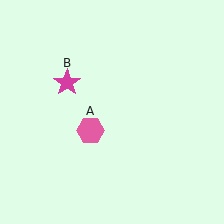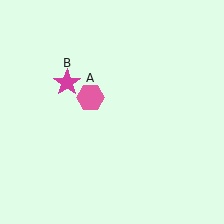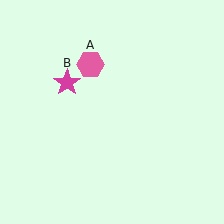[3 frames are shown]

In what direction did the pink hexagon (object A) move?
The pink hexagon (object A) moved up.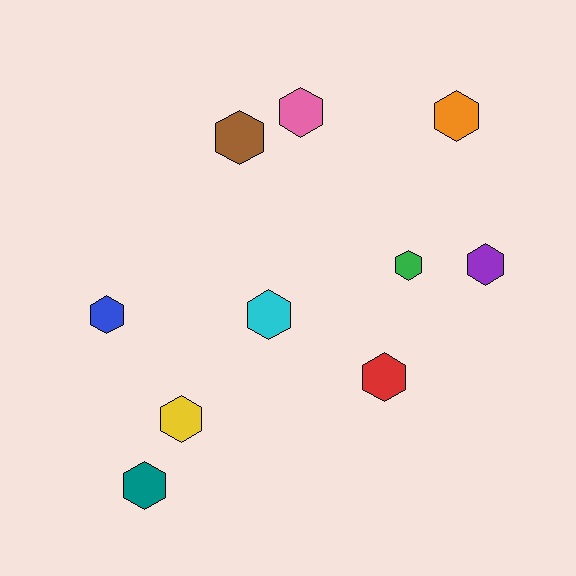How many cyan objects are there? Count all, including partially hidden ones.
There is 1 cyan object.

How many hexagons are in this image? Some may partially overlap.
There are 10 hexagons.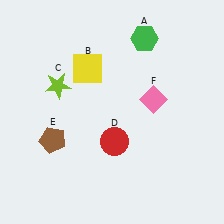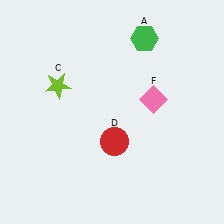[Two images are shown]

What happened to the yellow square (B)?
The yellow square (B) was removed in Image 2. It was in the top-left area of Image 1.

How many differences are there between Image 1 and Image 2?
There are 2 differences between the two images.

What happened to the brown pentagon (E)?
The brown pentagon (E) was removed in Image 2. It was in the bottom-left area of Image 1.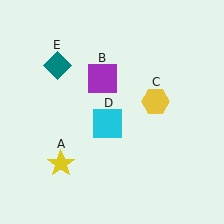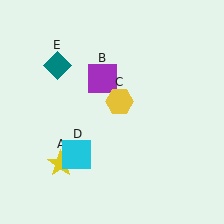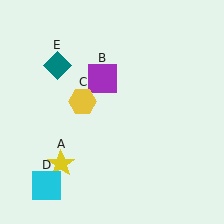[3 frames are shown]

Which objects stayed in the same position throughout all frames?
Yellow star (object A) and purple square (object B) and teal diamond (object E) remained stationary.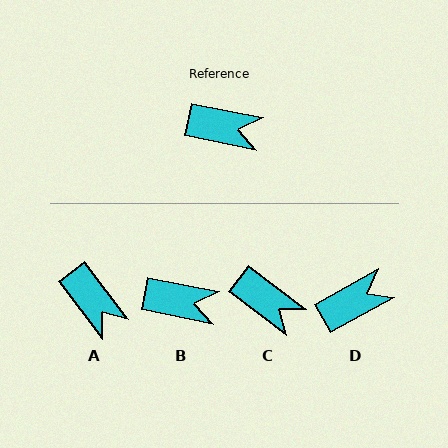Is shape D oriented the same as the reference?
No, it is off by about 41 degrees.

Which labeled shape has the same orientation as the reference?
B.